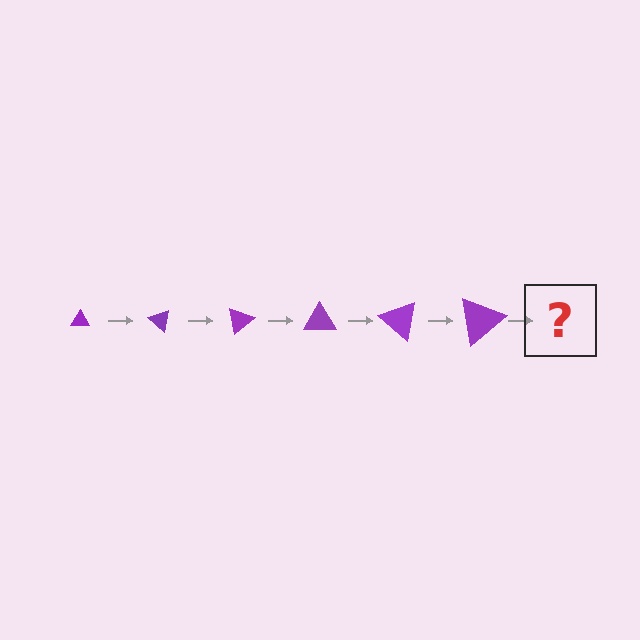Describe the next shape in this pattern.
It should be a triangle, larger than the previous one and rotated 240 degrees from the start.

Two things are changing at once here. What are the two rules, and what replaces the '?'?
The two rules are that the triangle grows larger each step and it rotates 40 degrees each step. The '?' should be a triangle, larger than the previous one and rotated 240 degrees from the start.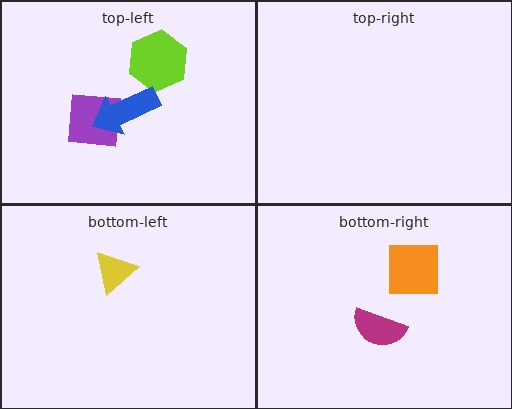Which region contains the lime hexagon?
The top-left region.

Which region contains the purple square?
The top-left region.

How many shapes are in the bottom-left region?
1.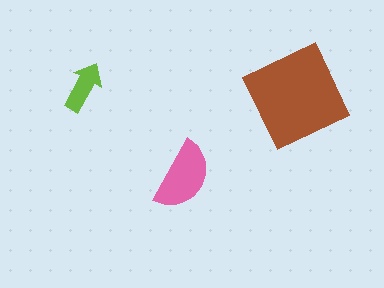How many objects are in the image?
There are 3 objects in the image.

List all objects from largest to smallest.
The brown square, the pink semicircle, the lime arrow.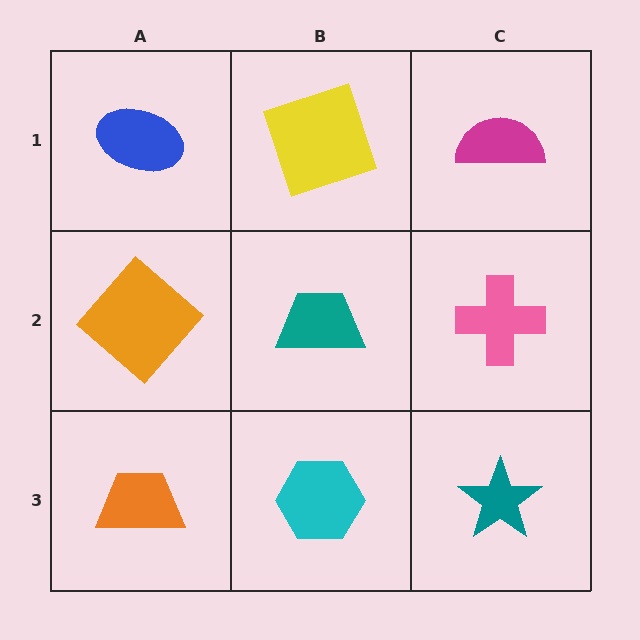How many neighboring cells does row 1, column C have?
2.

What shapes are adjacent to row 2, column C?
A magenta semicircle (row 1, column C), a teal star (row 3, column C), a teal trapezoid (row 2, column B).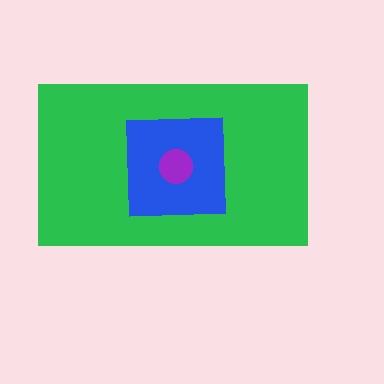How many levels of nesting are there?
3.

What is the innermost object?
The purple circle.